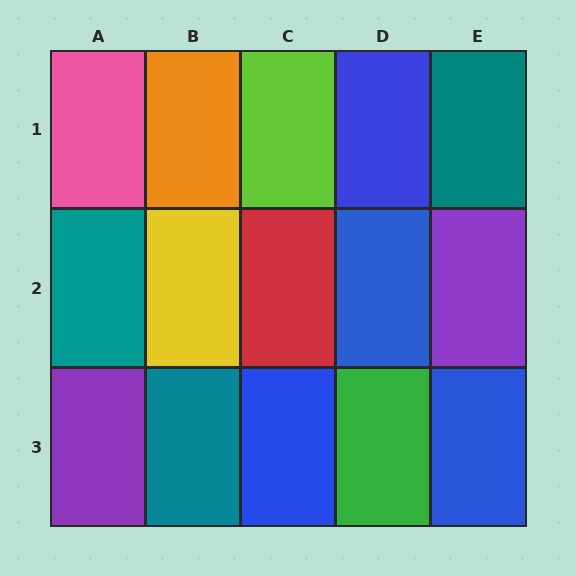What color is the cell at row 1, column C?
Lime.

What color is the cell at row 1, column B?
Orange.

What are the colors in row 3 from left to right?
Purple, teal, blue, green, blue.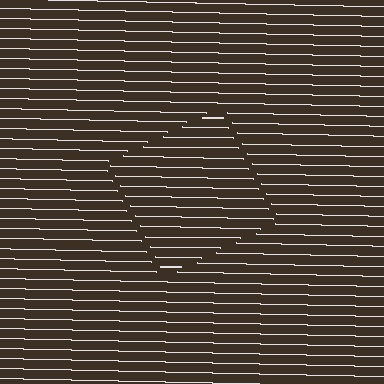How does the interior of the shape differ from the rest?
The interior of the shape contains the same grating, shifted by half a period — the contour is defined by the phase discontinuity where line-ends from the inner and outer gratings abut.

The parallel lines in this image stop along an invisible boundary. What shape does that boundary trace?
An illusory square. The interior of the shape contains the same grating, shifted by half a period — the contour is defined by the phase discontinuity where line-ends from the inner and outer gratings abut.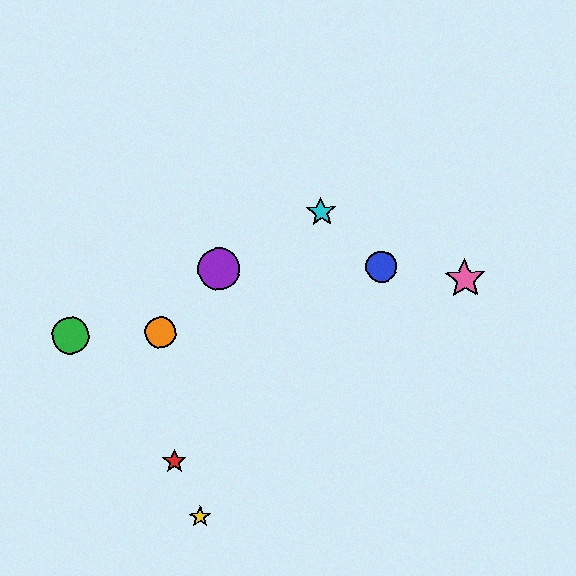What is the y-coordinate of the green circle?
The green circle is at y≈336.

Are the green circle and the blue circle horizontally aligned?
No, the green circle is at y≈336 and the blue circle is at y≈267.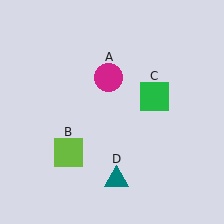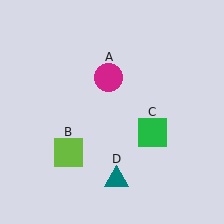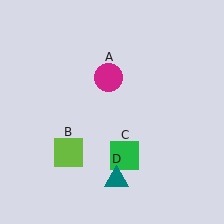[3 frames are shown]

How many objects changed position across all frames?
1 object changed position: green square (object C).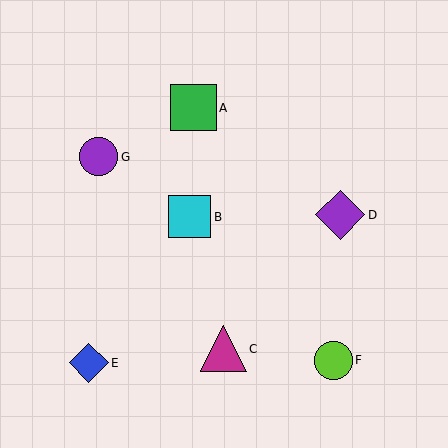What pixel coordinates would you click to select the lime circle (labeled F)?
Click at (333, 360) to select the lime circle F.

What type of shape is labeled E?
Shape E is a blue diamond.